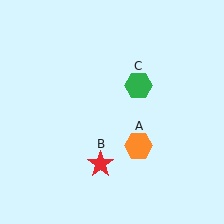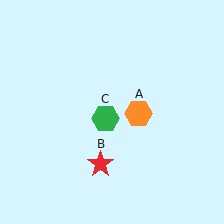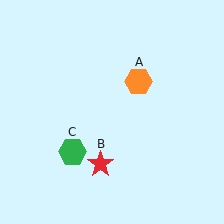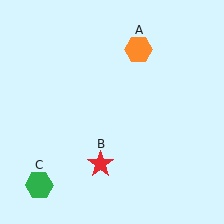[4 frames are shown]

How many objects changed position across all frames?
2 objects changed position: orange hexagon (object A), green hexagon (object C).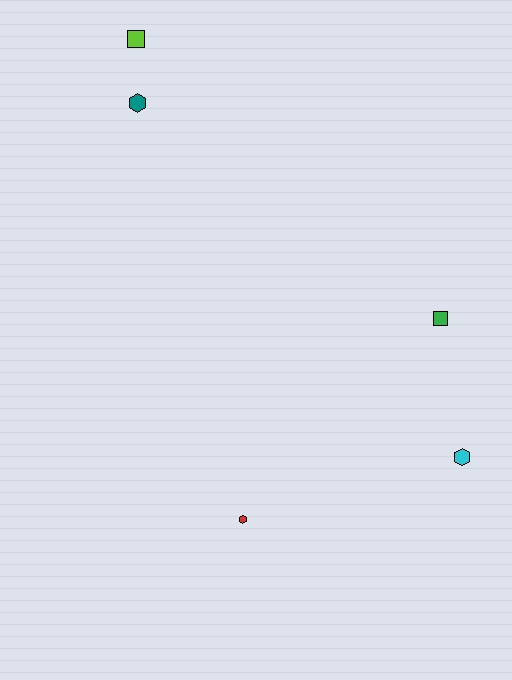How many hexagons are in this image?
There are 3 hexagons.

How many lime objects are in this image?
There is 1 lime object.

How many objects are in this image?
There are 5 objects.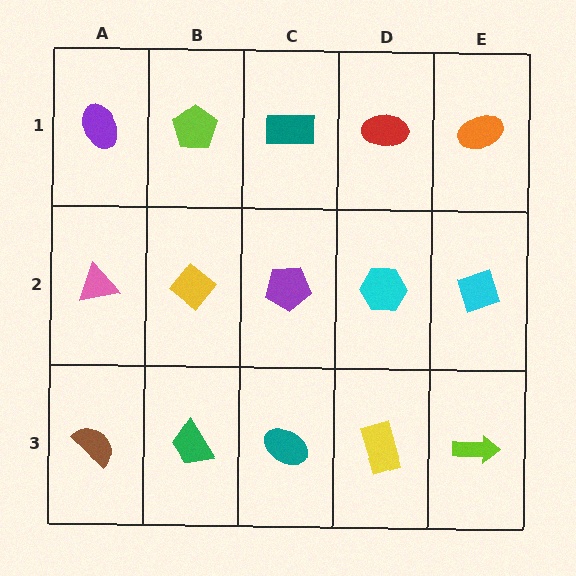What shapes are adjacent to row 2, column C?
A teal rectangle (row 1, column C), a teal ellipse (row 3, column C), a yellow diamond (row 2, column B), a cyan hexagon (row 2, column D).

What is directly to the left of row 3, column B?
A brown semicircle.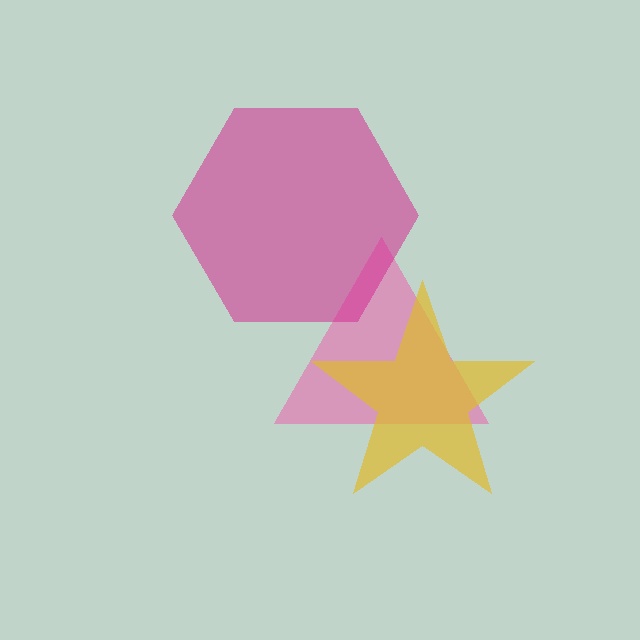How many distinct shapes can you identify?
There are 3 distinct shapes: a pink triangle, a yellow star, a magenta hexagon.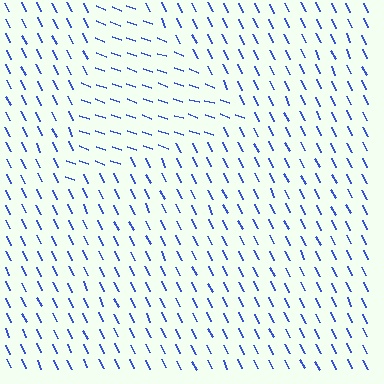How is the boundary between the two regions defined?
The boundary is defined purely by a change in line orientation (approximately 45 degrees difference). All lines are the same color and thickness.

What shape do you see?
I see a triangle.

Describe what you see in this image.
The image is filled with small blue line segments. A triangle region in the image has lines oriented differently from the surrounding lines, creating a visible texture boundary.